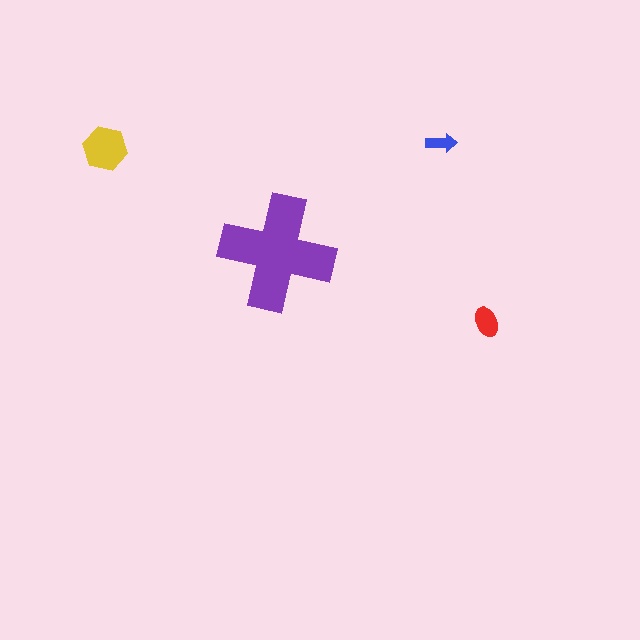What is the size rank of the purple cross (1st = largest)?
1st.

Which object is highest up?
The blue arrow is topmost.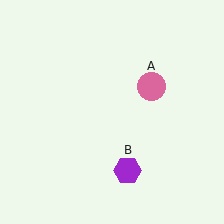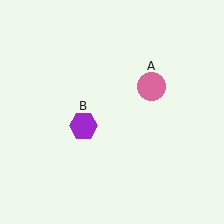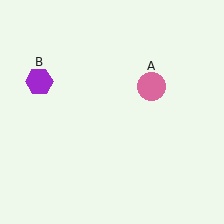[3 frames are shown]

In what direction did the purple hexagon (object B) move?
The purple hexagon (object B) moved up and to the left.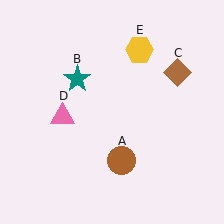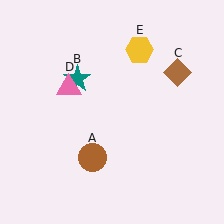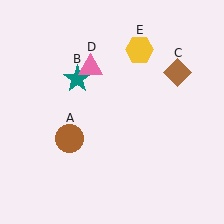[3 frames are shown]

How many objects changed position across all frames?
2 objects changed position: brown circle (object A), pink triangle (object D).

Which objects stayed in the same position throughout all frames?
Teal star (object B) and brown diamond (object C) and yellow hexagon (object E) remained stationary.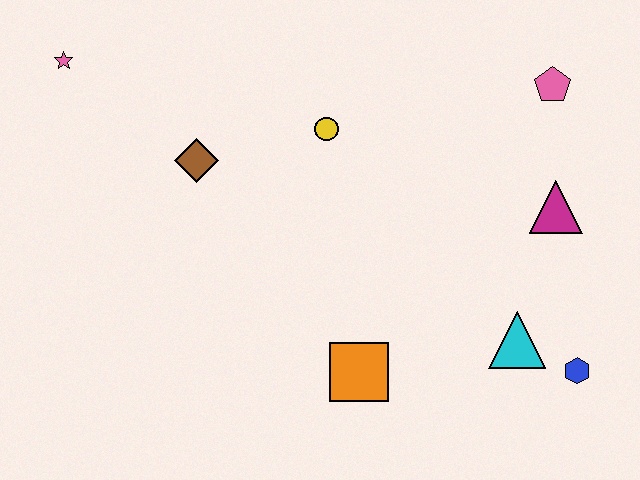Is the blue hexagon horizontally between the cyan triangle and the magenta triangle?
No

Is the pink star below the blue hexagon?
No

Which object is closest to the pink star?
The brown diamond is closest to the pink star.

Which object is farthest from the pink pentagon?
The pink star is farthest from the pink pentagon.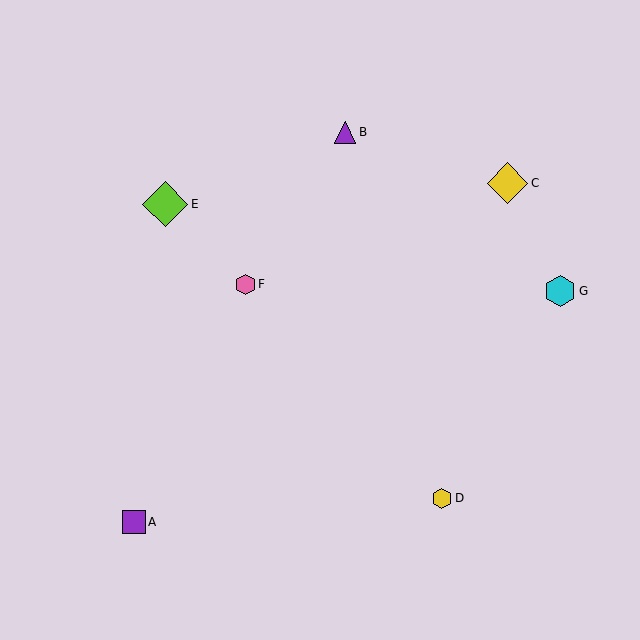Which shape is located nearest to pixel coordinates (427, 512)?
The yellow hexagon (labeled D) at (442, 498) is nearest to that location.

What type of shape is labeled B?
Shape B is a purple triangle.